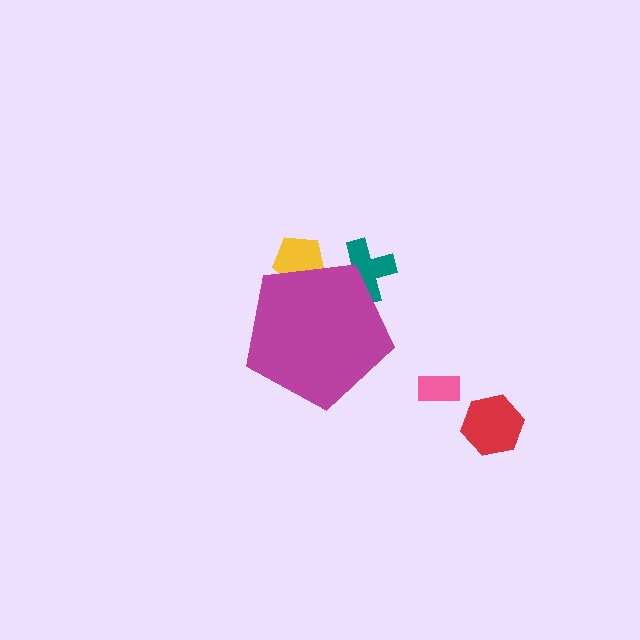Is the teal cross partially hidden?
Yes, the teal cross is partially hidden behind the magenta pentagon.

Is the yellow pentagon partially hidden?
Yes, the yellow pentagon is partially hidden behind the magenta pentagon.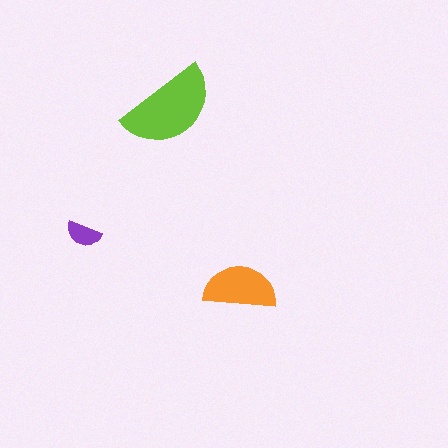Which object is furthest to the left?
The purple semicircle is leftmost.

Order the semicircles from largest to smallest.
the lime one, the orange one, the purple one.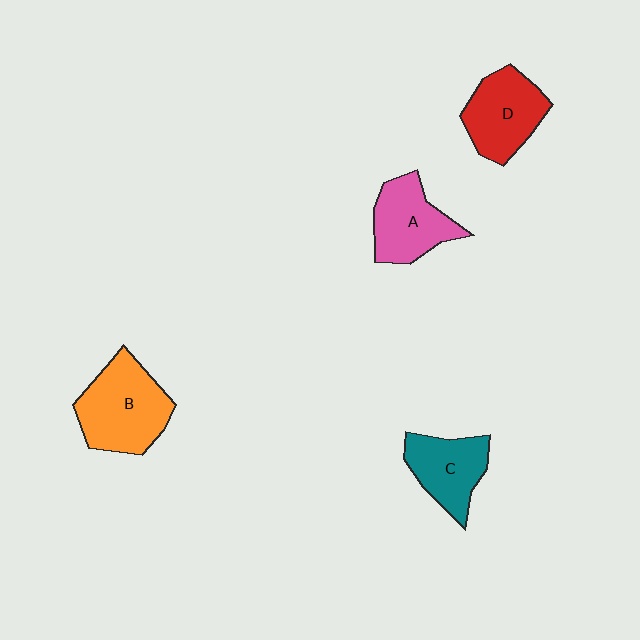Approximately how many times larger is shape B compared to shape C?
Approximately 1.4 times.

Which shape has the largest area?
Shape B (orange).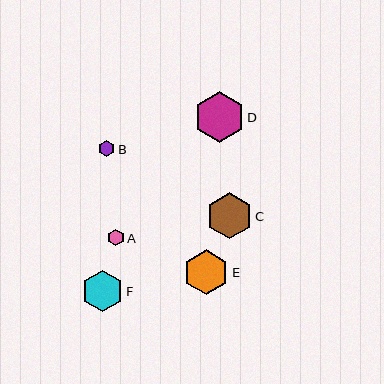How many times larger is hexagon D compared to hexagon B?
Hexagon D is approximately 3.0 times the size of hexagon B.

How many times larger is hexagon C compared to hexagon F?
Hexagon C is approximately 1.1 times the size of hexagon F.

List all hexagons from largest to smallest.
From largest to smallest: D, C, E, F, A, B.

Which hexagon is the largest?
Hexagon D is the largest with a size of approximately 51 pixels.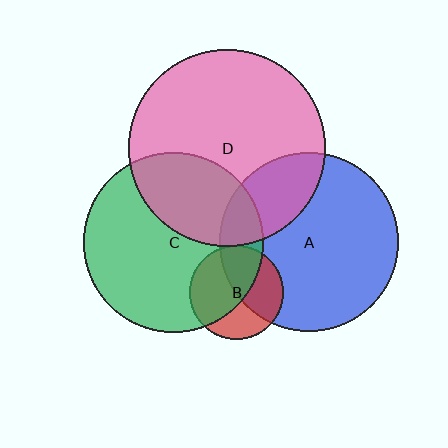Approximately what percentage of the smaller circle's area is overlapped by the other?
Approximately 35%.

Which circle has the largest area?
Circle D (pink).